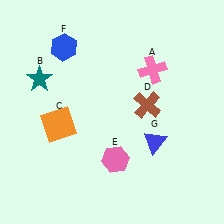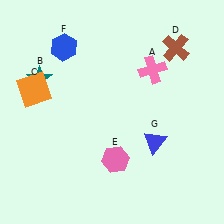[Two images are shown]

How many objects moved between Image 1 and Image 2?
2 objects moved between the two images.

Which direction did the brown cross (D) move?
The brown cross (D) moved up.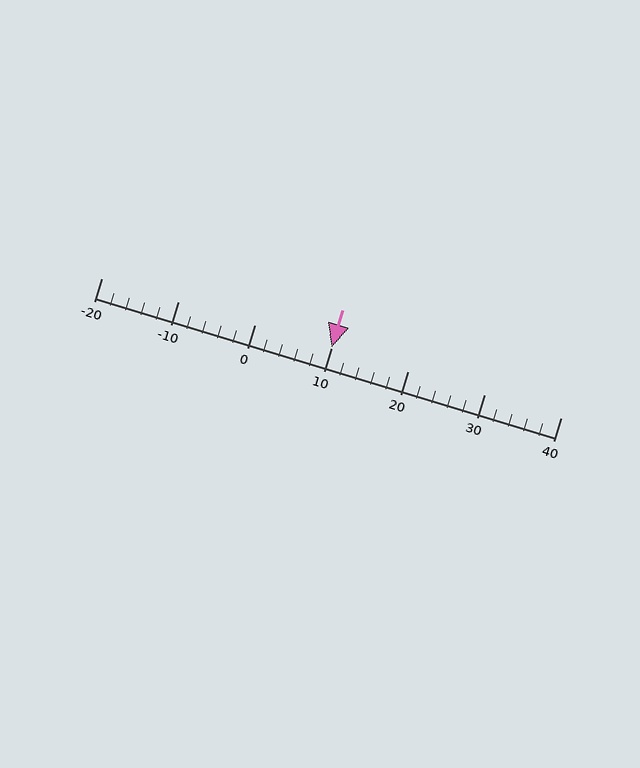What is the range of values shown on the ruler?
The ruler shows values from -20 to 40.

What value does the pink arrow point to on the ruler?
The pink arrow points to approximately 10.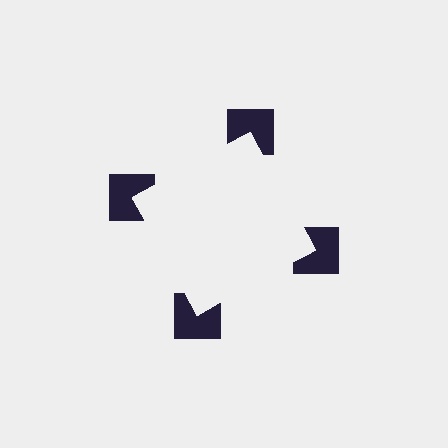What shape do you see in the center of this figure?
An illusory square — its edges are inferred from the aligned wedge cuts in the notched squares, not physically drawn.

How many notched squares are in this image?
There are 4 — one at each vertex of the illusory square.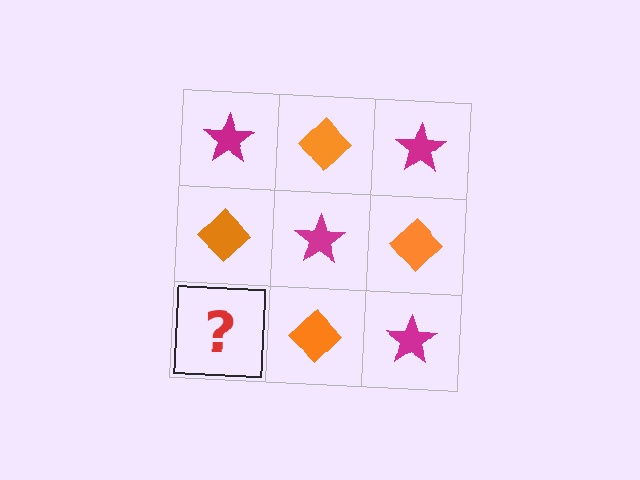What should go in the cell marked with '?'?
The missing cell should contain a magenta star.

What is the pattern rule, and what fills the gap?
The rule is that it alternates magenta star and orange diamond in a checkerboard pattern. The gap should be filled with a magenta star.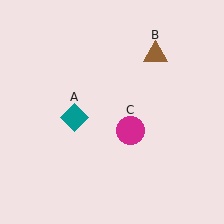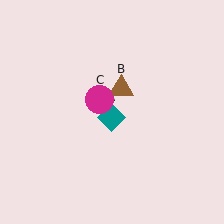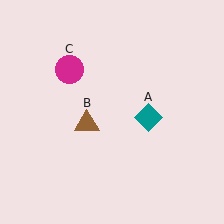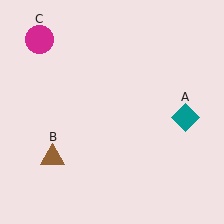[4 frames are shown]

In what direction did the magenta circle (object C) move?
The magenta circle (object C) moved up and to the left.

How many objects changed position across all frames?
3 objects changed position: teal diamond (object A), brown triangle (object B), magenta circle (object C).